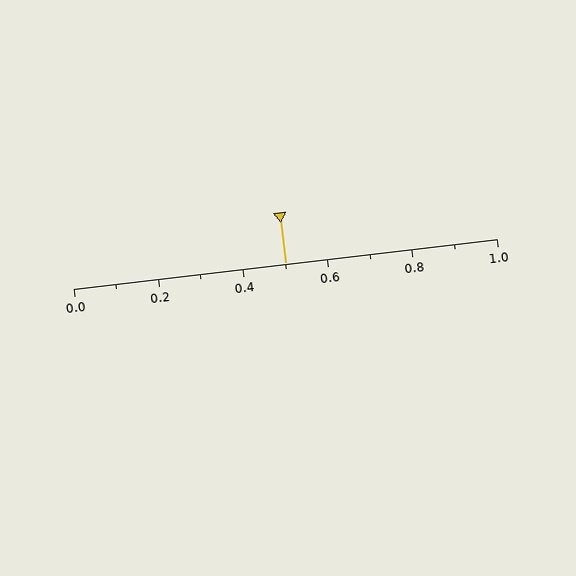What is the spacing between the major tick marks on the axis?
The major ticks are spaced 0.2 apart.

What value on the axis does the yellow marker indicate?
The marker indicates approximately 0.5.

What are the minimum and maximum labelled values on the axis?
The axis runs from 0.0 to 1.0.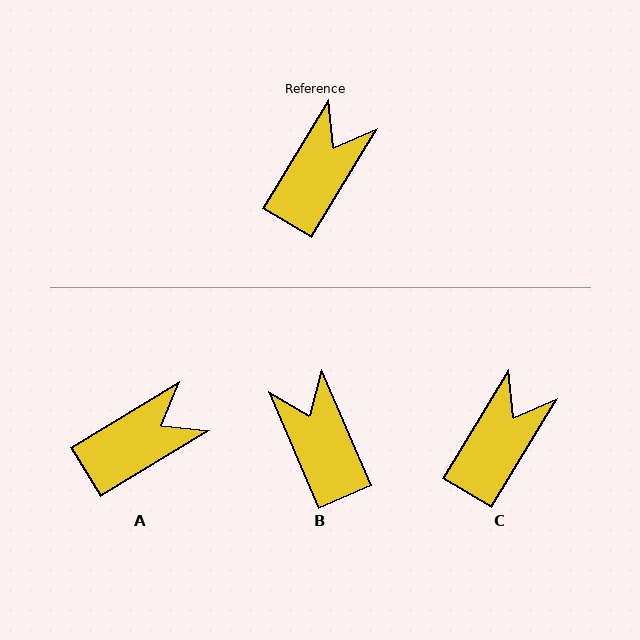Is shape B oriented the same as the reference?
No, it is off by about 54 degrees.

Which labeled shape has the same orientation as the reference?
C.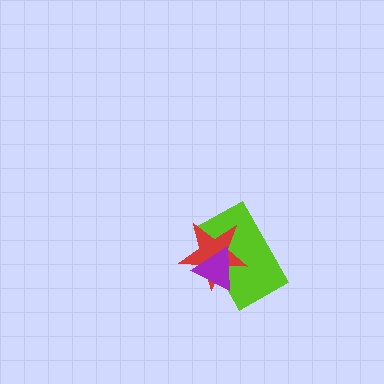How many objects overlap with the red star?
2 objects overlap with the red star.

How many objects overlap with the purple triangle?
2 objects overlap with the purple triangle.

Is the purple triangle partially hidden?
No, no other shape covers it.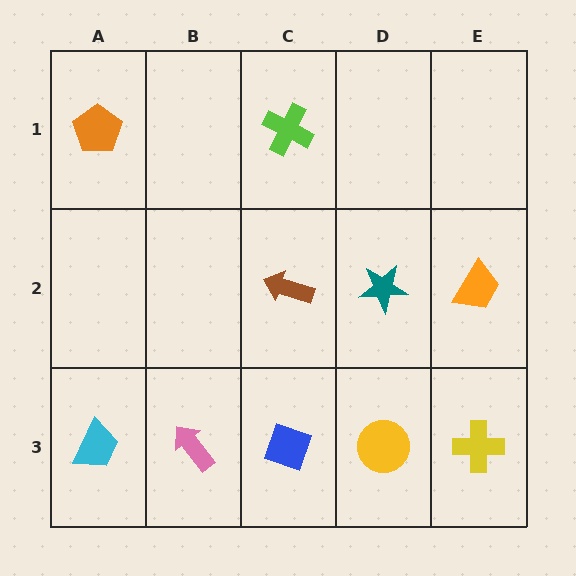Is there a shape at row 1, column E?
No, that cell is empty.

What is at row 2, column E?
An orange trapezoid.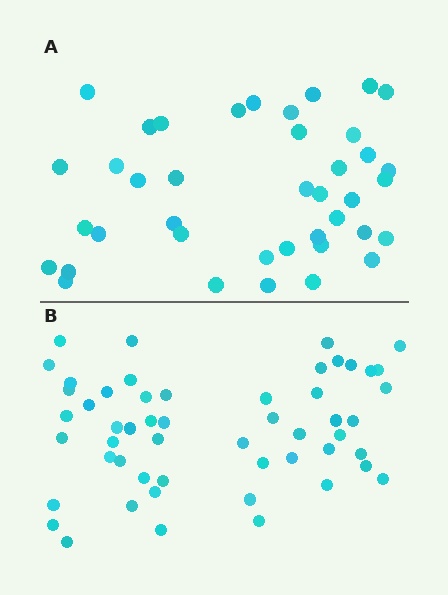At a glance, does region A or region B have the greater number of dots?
Region B (the bottom region) has more dots.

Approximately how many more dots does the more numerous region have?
Region B has approximately 15 more dots than region A.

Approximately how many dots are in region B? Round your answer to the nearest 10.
About 50 dots. (The exact count is 53, which rounds to 50.)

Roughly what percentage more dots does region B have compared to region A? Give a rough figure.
About 30% more.